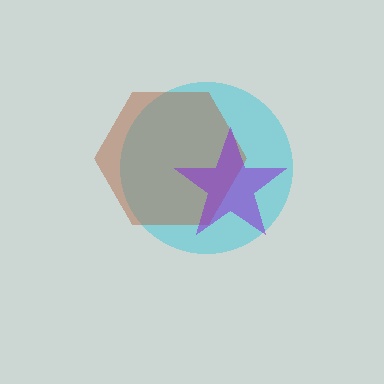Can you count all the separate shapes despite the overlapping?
Yes, there are 3 separate shapes.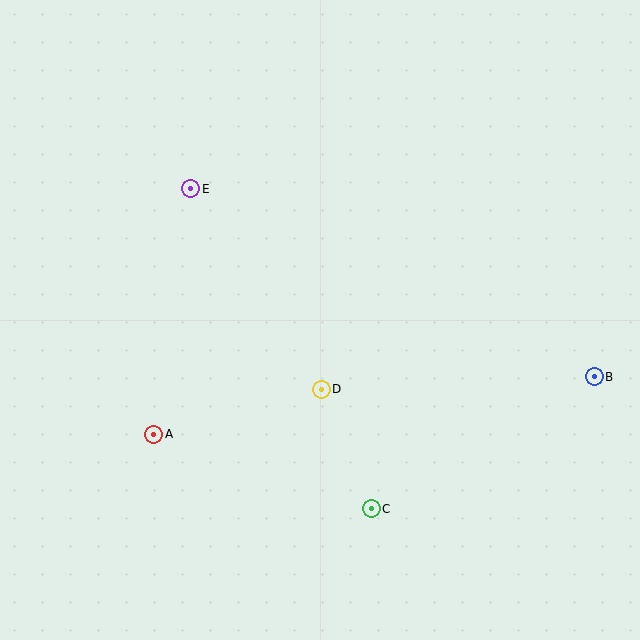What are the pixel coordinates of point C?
Point C is at (371, 509).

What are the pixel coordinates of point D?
Point D is at (321, 389).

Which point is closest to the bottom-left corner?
Point A is closest to the bottom-left corner.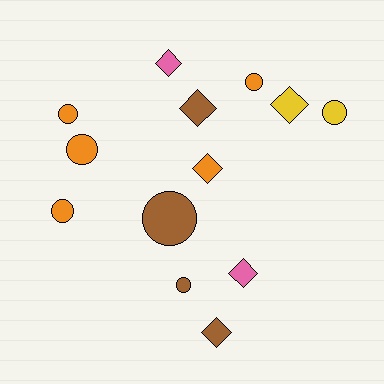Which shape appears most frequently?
Circle, with 7 objects.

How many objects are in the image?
There are 13 objects.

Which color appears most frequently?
Orange, with 5 objects.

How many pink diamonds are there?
There are 2 pink diamonds.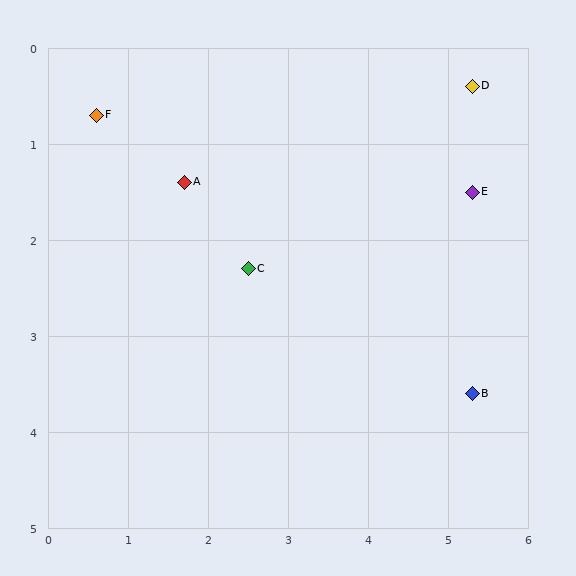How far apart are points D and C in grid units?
Points D and C are about 3.4 grid units apart.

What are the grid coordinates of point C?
Point C is at approximately (2.5, 2.3).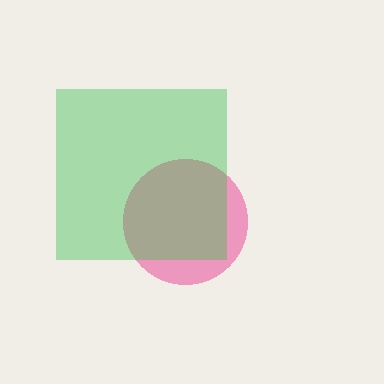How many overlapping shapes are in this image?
There are 2 overlapping shapes in the image.